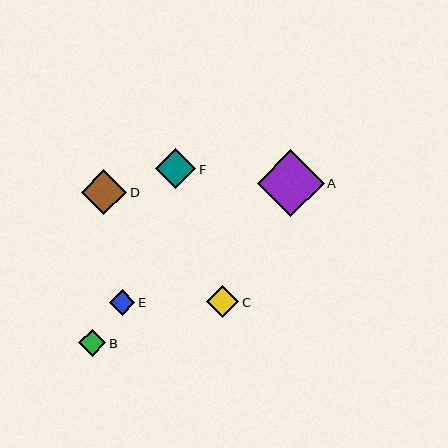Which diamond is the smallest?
Diamond E is the smallest with a size of approximately 25 pixels.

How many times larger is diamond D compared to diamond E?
Diamond D is approximately 1.8 times the size of diamond E.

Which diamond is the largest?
Diamond A is the largest with a size of approximately 67 pixels.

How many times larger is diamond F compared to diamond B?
Diamond F is approximately 1.5 times the size of diamond B.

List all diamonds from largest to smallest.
From largest to smallest: A, D, F, C, B, E.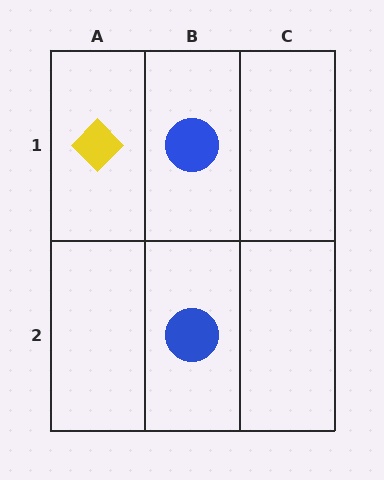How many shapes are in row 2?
1 shape.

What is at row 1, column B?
A blue circle.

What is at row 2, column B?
A blue circle.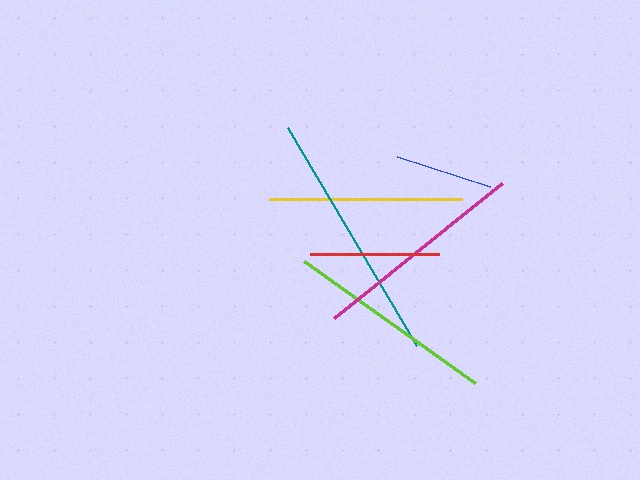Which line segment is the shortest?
The blue line is the shortest at approximately 98 pixels.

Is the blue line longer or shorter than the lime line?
The lime line is longer than the blue line.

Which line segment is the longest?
The teal line is the longest at approximately 253 pixels.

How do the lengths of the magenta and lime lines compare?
The magenta and lime lines are approximately the same length.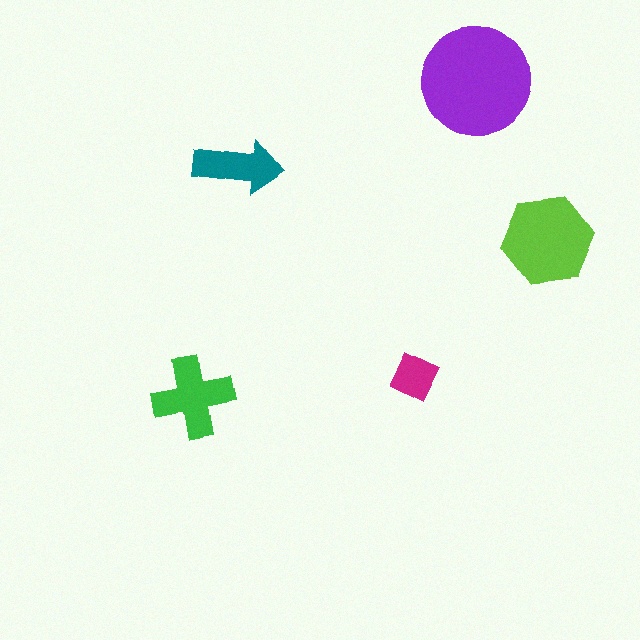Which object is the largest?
The purple circle.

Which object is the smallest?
The magenta square.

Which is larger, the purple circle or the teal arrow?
The purple circle.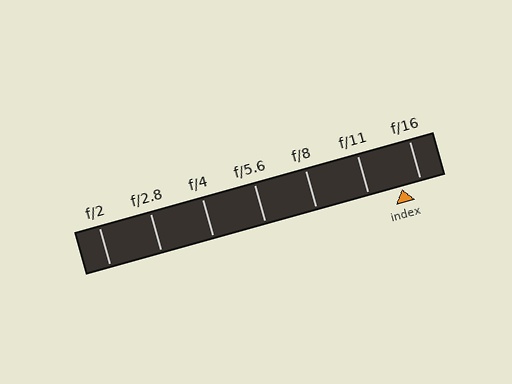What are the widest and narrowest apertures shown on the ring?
The widest aperture shown is f/2 and the narrowest is f/16.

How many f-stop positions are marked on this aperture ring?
There are 7 f-stop positions marked.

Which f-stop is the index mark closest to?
The index mark is closest to f/16.